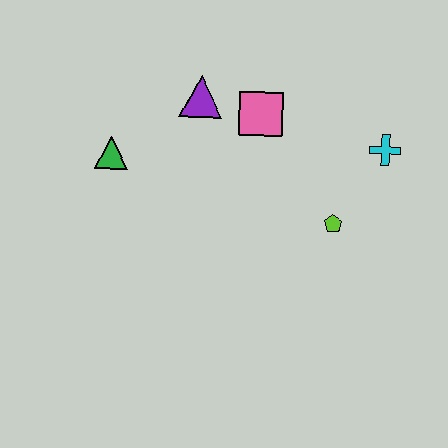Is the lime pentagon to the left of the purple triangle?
No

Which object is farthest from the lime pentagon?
The green triangle is farthest from the lime pentagon.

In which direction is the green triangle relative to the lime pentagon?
The green triangle is to the left of the lime pentagon.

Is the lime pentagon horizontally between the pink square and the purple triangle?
No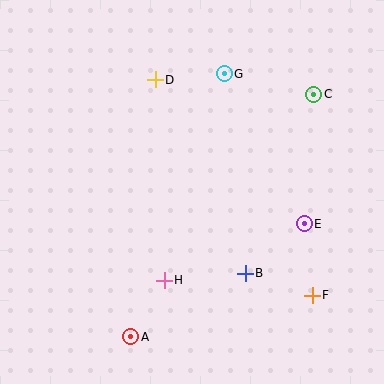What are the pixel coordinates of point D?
Point D is at (155, 80).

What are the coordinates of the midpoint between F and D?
The midpoint between F and D is at (234, 187).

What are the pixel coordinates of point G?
Point G is at (224, 74).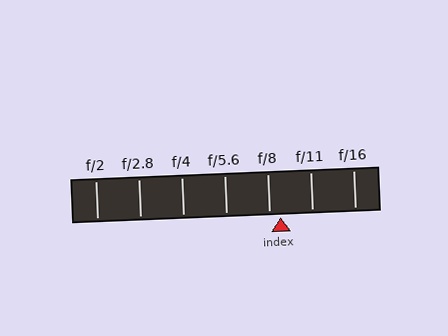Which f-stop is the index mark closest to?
The index mark is closest to f/8.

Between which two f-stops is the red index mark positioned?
The index mark is between f/8 and f/11.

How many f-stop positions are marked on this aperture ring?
There are 7 f-stop positions marked.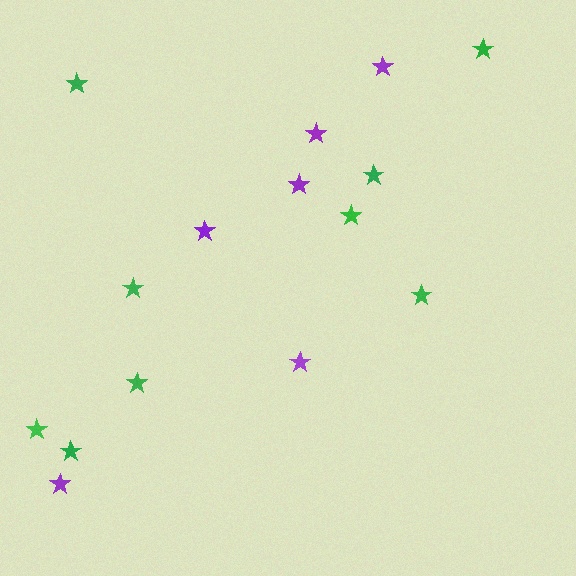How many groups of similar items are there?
There are 2 groups: one group of purple stars (6) and one group of green stars (9).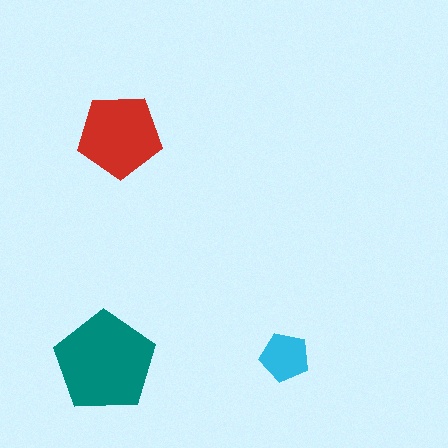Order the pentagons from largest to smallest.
the teal one, the red one, the cyan one.